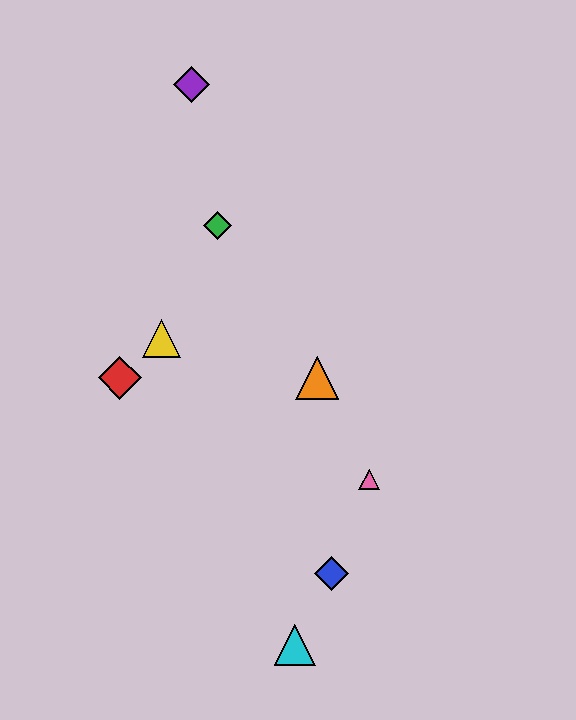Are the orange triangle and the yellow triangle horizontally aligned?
No, the orange triangle is at y≈378 and the yellow triangle is at y≈339.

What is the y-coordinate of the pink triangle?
The pink triangle is at y≈479.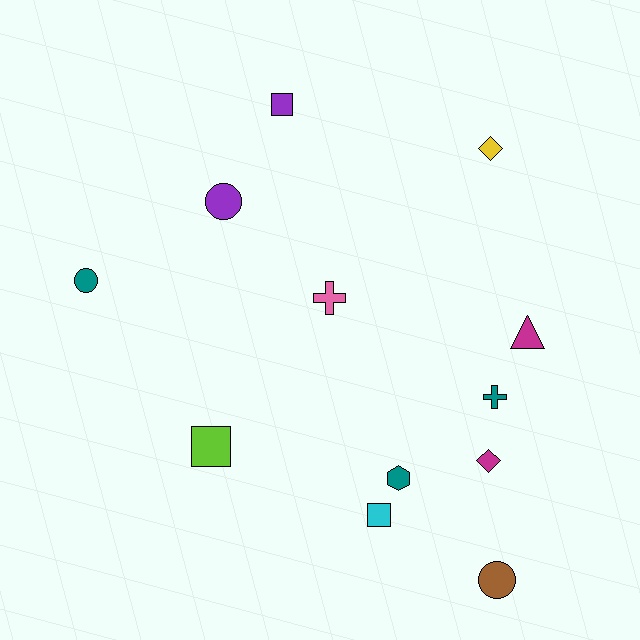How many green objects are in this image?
There are no green objects.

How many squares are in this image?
There are 3 squares.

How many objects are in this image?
There are 12 objects.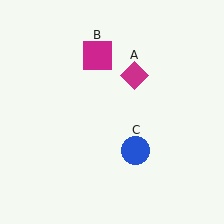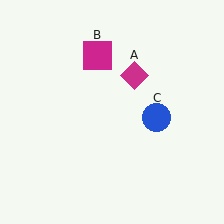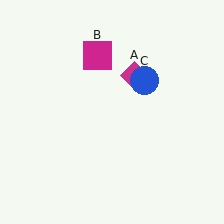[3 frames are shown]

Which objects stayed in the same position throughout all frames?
Magenta diamond (object A) and magenta square (object B) remained stationary.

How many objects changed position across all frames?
1 object changed position: blue circle (object C).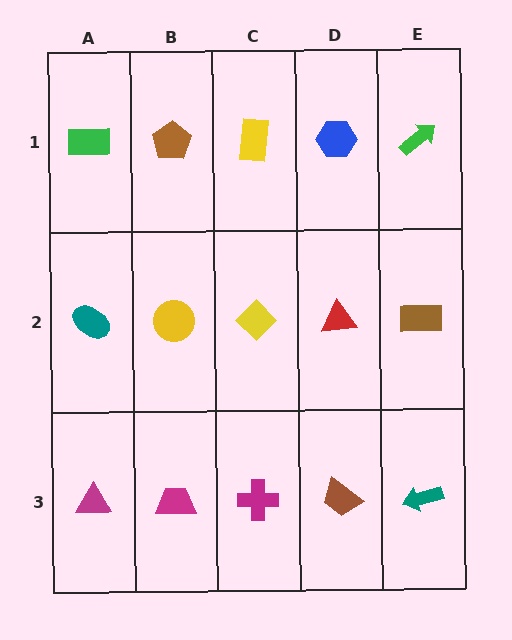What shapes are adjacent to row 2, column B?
A brown pentagon (row 1, column B), a magenta trapezoid (row 3, column B), a teal ellipse (row 2, column A), a yellow diamond (row 2, column C).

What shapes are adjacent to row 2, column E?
A green arrow (row 1, column E), a teal arrow (row 3, column E), a red triangle (row 2, column D).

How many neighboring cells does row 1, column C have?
3.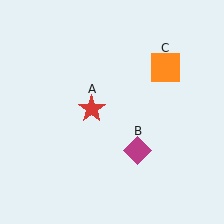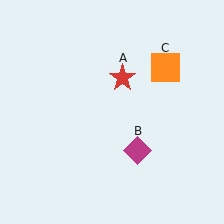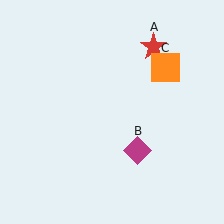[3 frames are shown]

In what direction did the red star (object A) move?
The red star (object A) moved up and to the right.